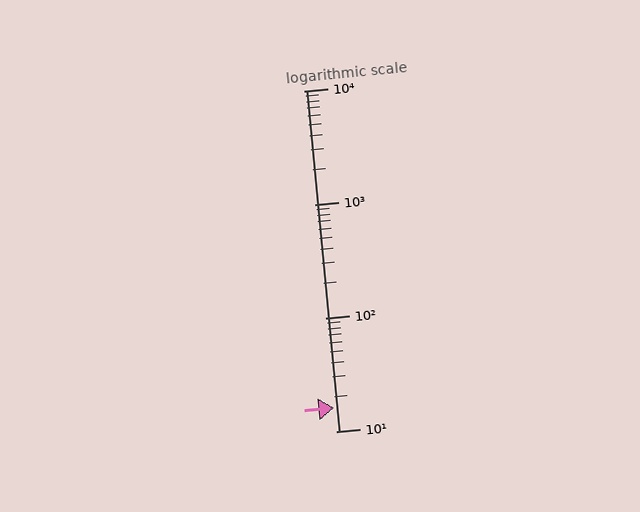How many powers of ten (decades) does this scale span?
The scale spans 3 decades, from 10 to 10000.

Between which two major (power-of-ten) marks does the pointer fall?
The pointer is between 10 and 100.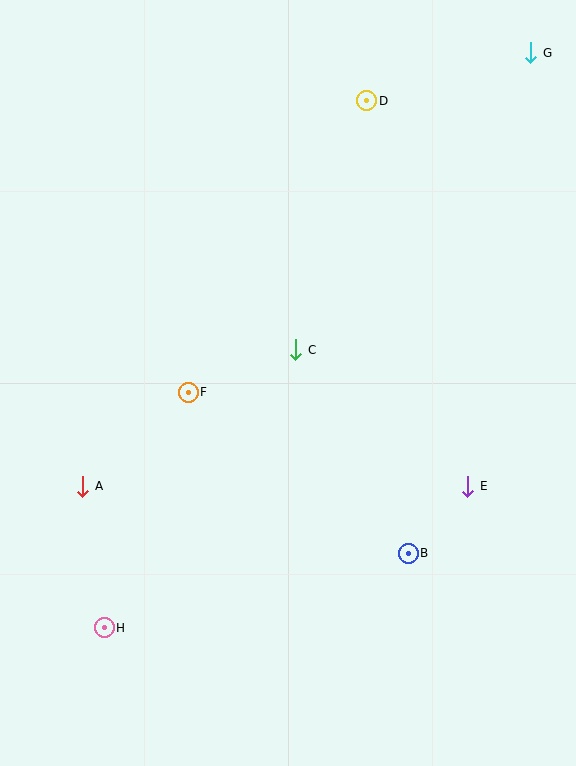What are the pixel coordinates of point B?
Point B is at (408, 553).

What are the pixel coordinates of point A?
Point A is at (83, 486).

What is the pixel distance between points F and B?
The distance between F and B is 272 pixels.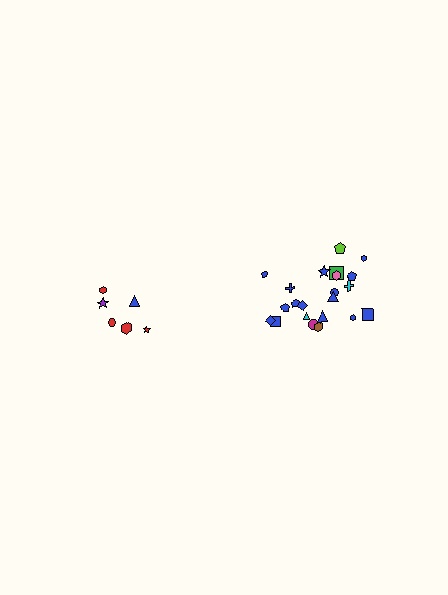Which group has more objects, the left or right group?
The right group.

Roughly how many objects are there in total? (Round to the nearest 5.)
Roughly 30 objects in total.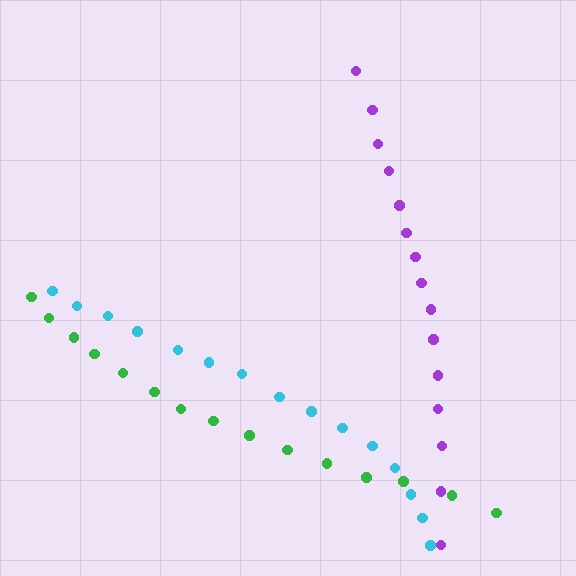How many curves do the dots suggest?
There are 3 distinct paths.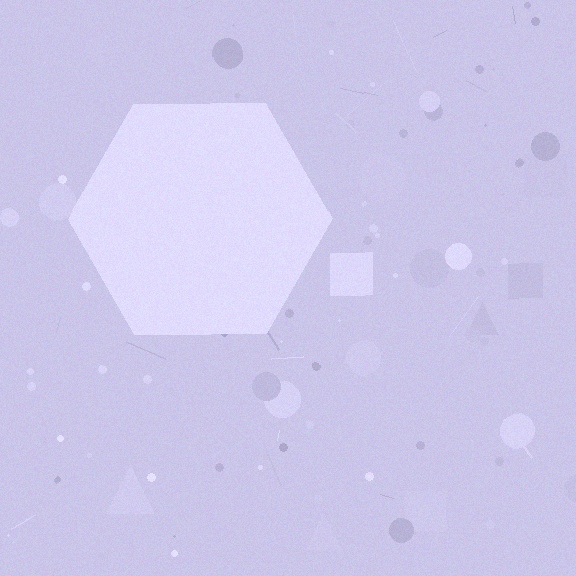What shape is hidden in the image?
A hexagon is hidden in the image.